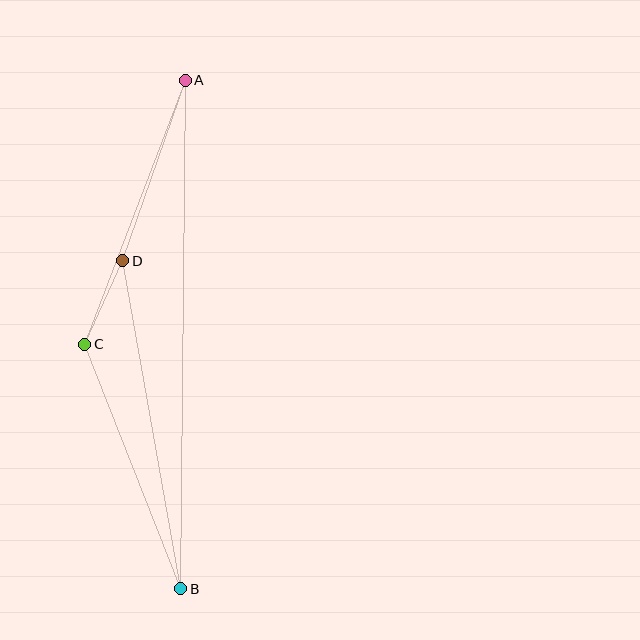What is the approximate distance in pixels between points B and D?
The distance between B and D is approximately 333 pixels.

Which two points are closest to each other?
Points C and D are closest to each other.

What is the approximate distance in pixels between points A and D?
The distance between A and D is approximately 191 pixels.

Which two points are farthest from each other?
Points A and B are farthest from each other.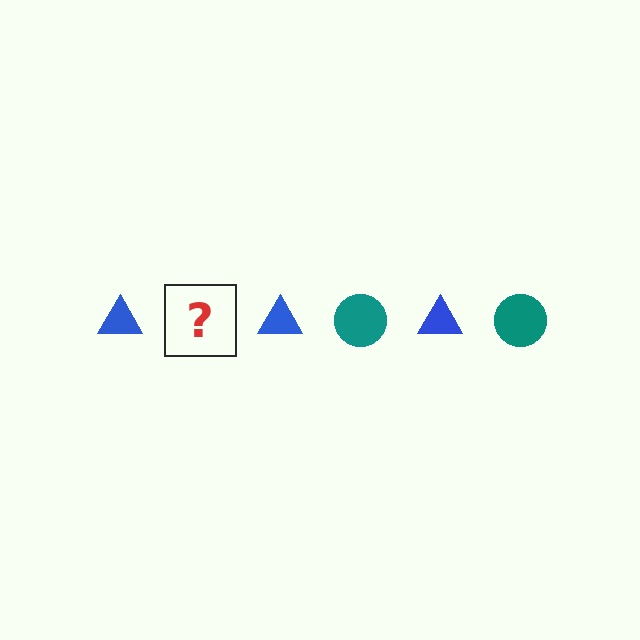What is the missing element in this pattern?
The missing element is a teal circle.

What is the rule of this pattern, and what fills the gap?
The rule is that the pattern alternates between blue triangle and teal circle. The gap should be filled with a teal circle.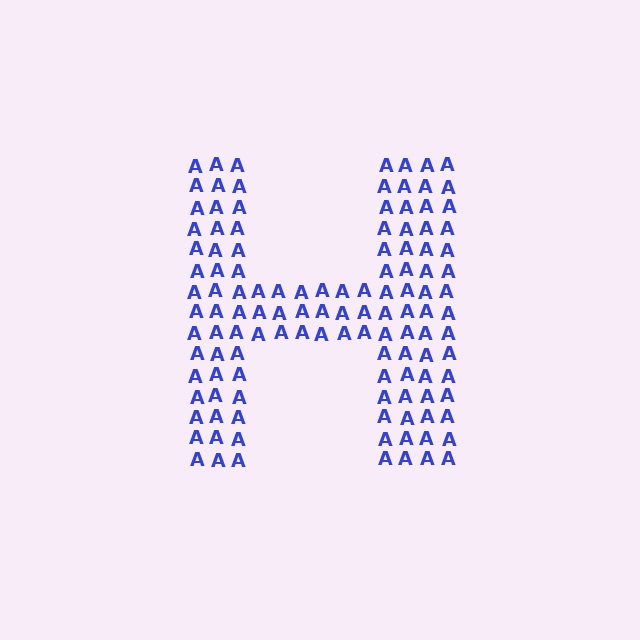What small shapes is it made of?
It is made of small letter A's.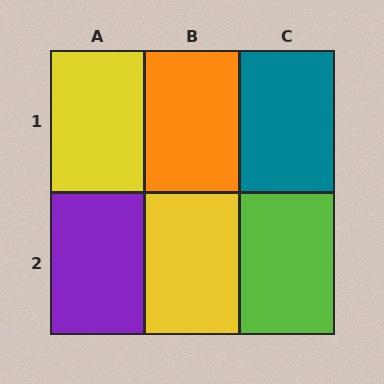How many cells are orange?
1 cell is orange.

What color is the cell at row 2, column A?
Purple.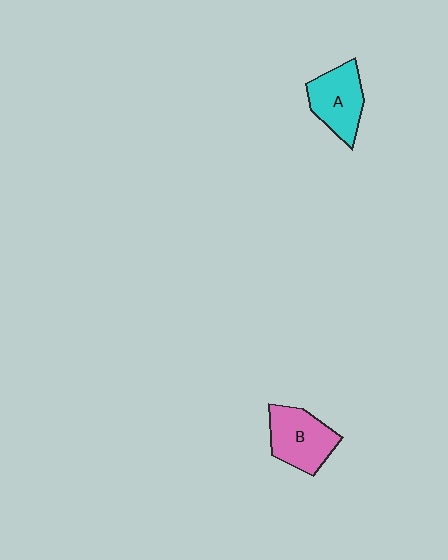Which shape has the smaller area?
Shape A (cyan).